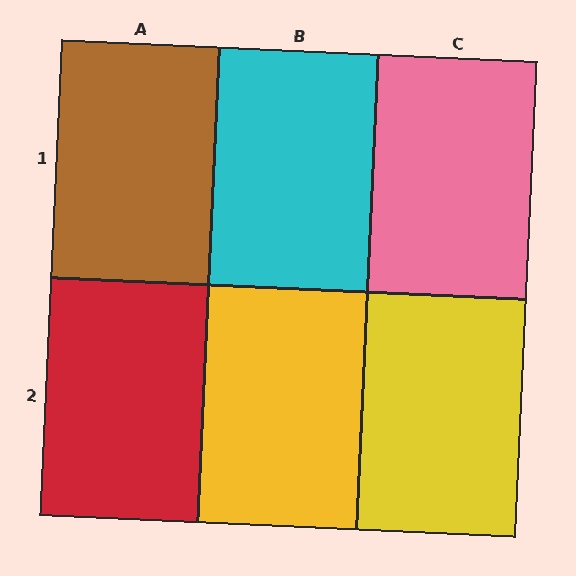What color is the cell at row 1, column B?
Cyan.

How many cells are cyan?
1 cell is cyan.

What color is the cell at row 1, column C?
Pink.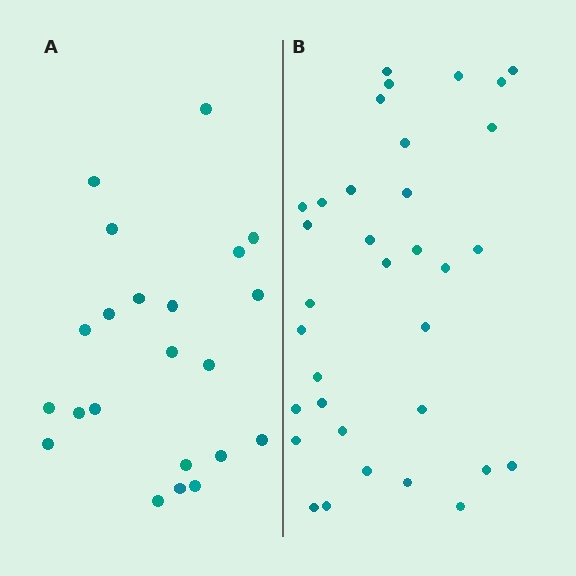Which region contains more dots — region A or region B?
Region B (the right region) has more dots.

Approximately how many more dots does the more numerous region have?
Region B has roughly 12 or so more dots than region A.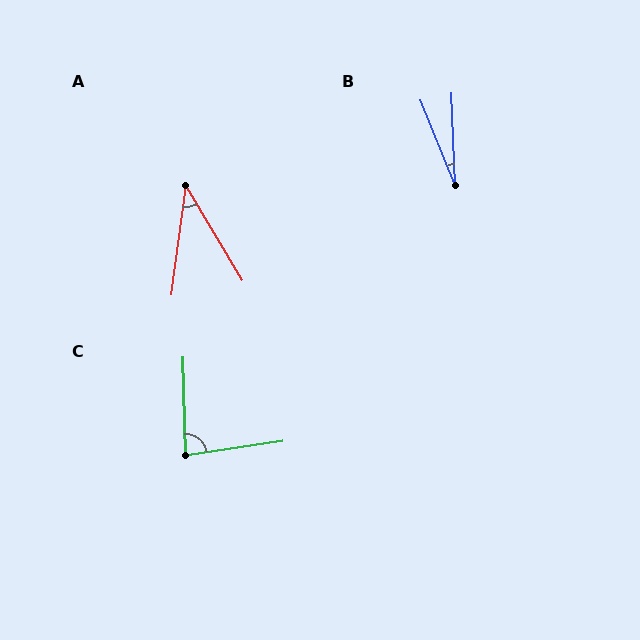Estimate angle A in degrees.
Approximately 39 degrees.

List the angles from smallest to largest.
B (20°), A (39°), C (82°).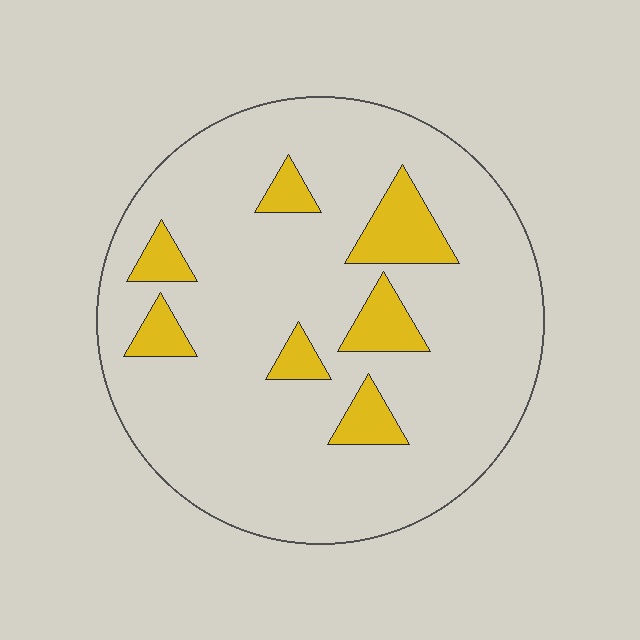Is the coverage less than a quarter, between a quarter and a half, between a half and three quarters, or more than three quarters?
Less than a quarter.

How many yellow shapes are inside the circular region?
7.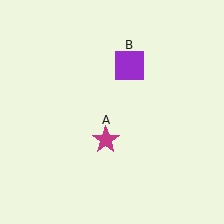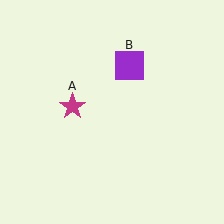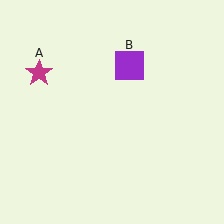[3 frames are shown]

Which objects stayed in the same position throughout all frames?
Purple square (object B) remained stationary.